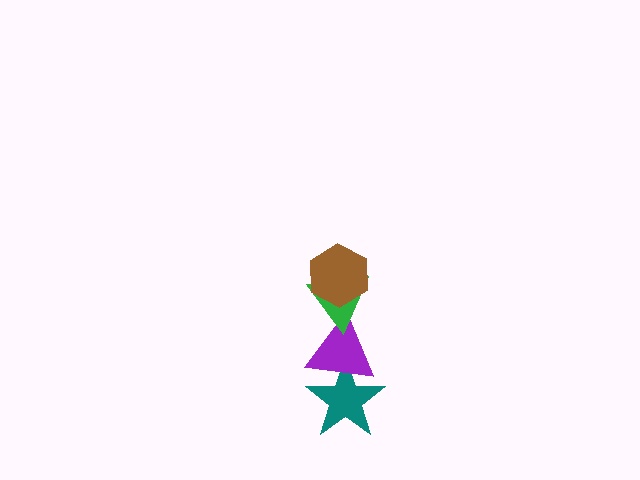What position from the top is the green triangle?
The green triangle is 2nd from the top.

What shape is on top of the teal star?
The purple triangle is on top of the teal star.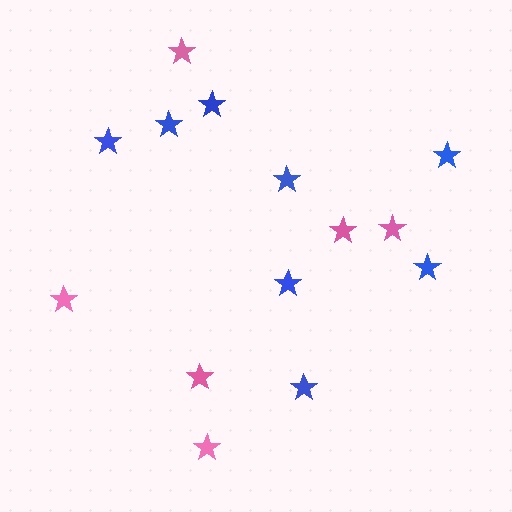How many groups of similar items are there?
There are 2 groups: one group of blue stars (8) and one group of pink stars (6).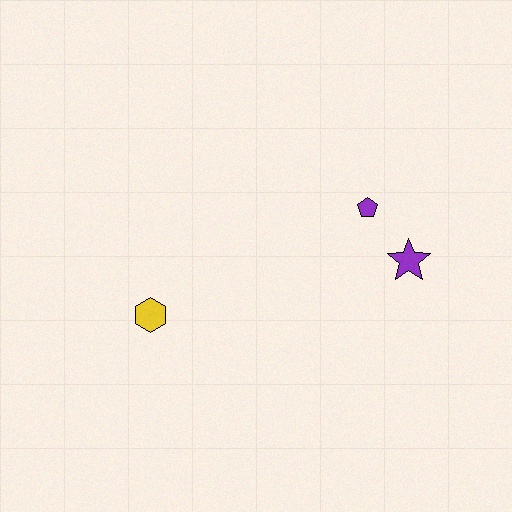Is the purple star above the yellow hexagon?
Yes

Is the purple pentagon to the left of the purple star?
Yes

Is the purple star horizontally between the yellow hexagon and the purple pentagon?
No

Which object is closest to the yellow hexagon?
The purple pentagon is closest to the yellow hexagon.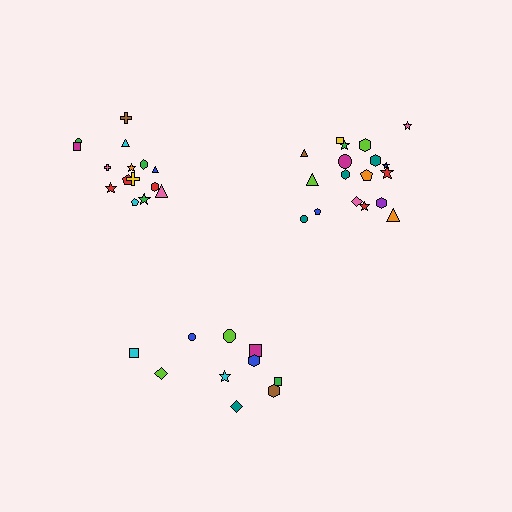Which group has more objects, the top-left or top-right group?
The top-right group.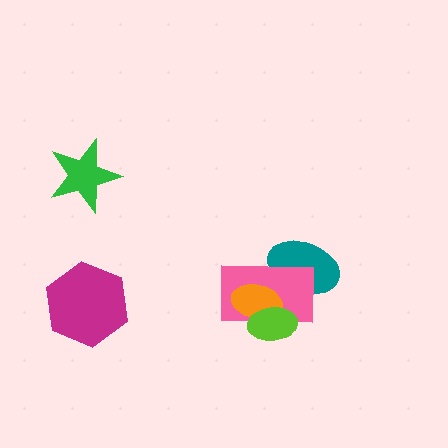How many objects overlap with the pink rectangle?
3 objects overlap with the pink rectangle.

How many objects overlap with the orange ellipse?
2 objects overlap with the orange ellipse.